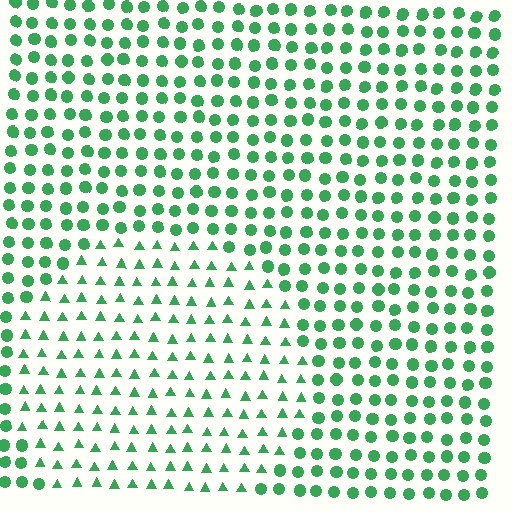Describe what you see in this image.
The image is filled with small green elements arranged in a uniform grid. A circle-shaped region contains triangles, while the surrounding area contains circles. The boundary is defined purely by the change in element shape.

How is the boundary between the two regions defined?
The boundary is defined by a change in element shape: triangles inside vs. circles outside. All elements share the same color and spacing.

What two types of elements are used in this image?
The image uses triangles inside the circle region and circles outside it.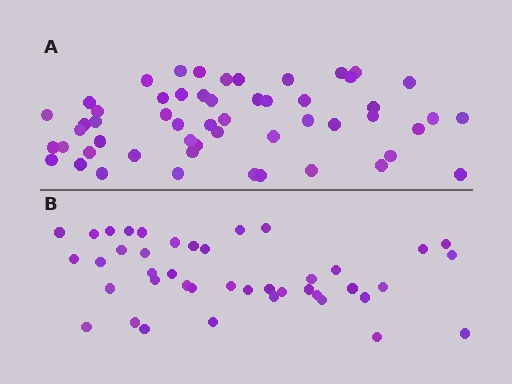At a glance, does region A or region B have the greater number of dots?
Region A (the top region) has more dots.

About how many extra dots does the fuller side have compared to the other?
Region A has roughly 12 or so more dots than region B.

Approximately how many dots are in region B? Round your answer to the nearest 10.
About 40 dots. (The exact count is 42, which rounds to 40.)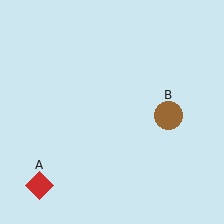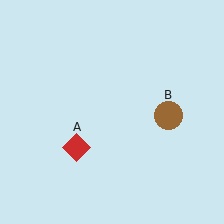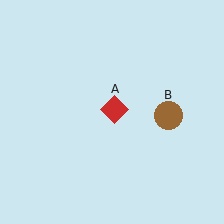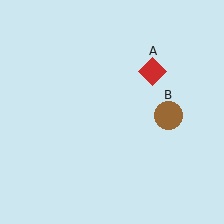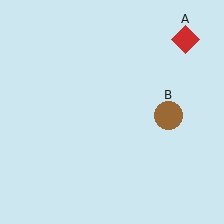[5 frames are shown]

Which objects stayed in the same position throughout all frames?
Brown circle (object B) remained stationary.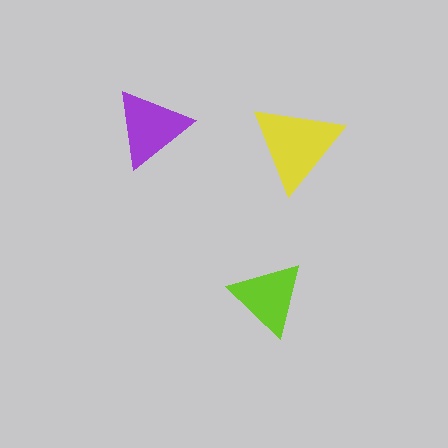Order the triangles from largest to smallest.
the yellow one, the purple one, the lime one.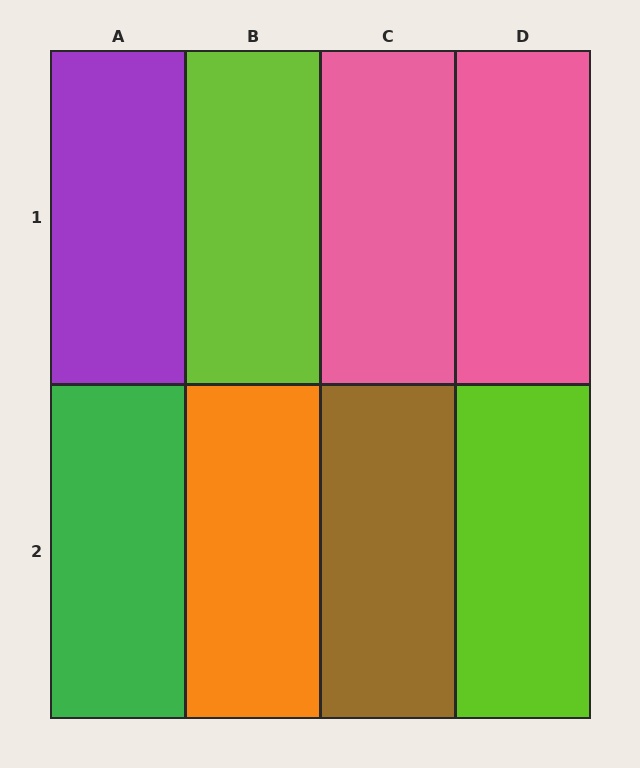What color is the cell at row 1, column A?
Purple.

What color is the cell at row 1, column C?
Pink.